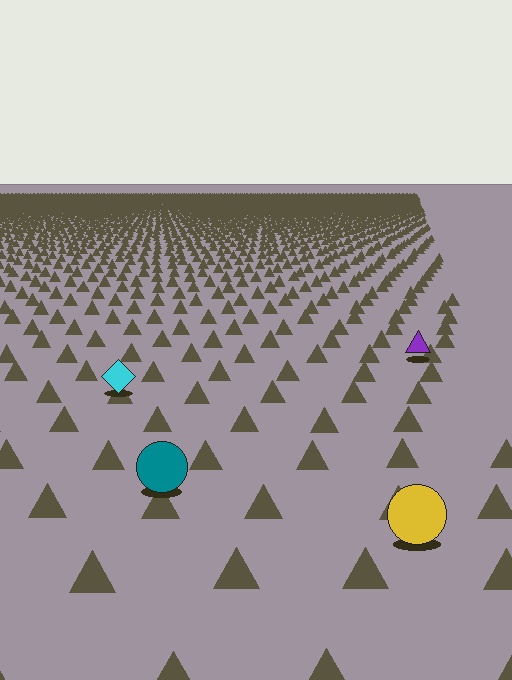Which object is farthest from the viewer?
The purple triangle is farthest from the viewer. It appears smaller and the ground texture around it is denser.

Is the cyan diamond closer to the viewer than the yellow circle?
No. The yellow circle is closer — you can tell from the texture gradient: the ground texture is coarser near it.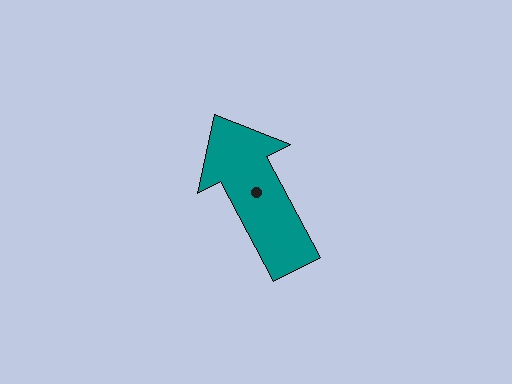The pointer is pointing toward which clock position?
Roughly 11 o'clock.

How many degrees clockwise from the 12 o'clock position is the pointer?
Approximately 332 degrees.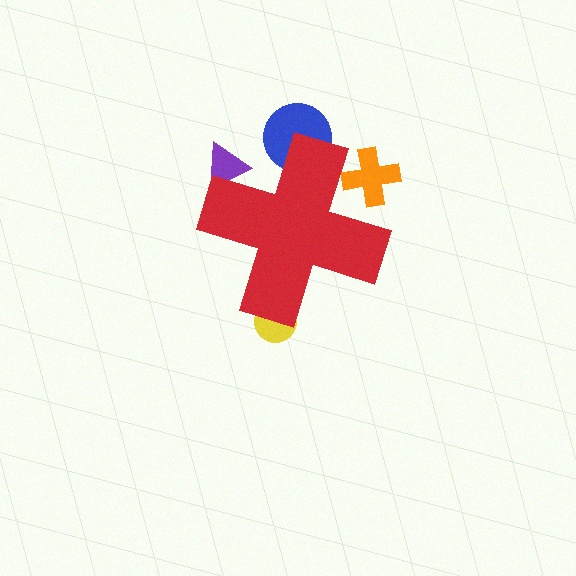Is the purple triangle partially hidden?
Yes, the purple triangle is partially hidden behind the red cross.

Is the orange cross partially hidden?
Yes, the orange cross is partially hidden behind the red cross.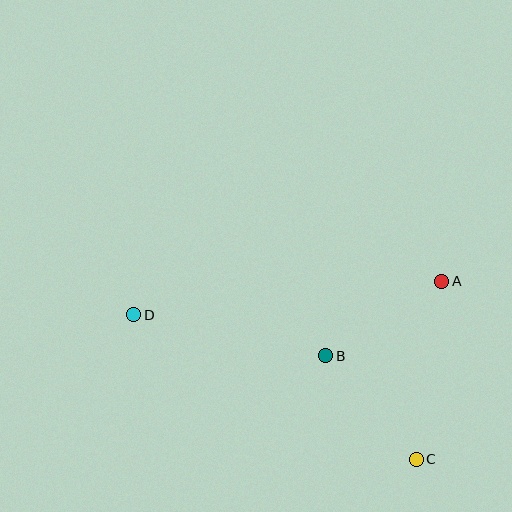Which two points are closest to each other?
Points B and C are closest to each other.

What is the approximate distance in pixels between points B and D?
The distance between B and D is approximately 197 pixels.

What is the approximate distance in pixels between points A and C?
The distance between A and C is approximately 180 pixels.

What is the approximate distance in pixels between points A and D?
The distance between A and D is approximately 310 pixels.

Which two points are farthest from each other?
Points C and D are farthest from each other.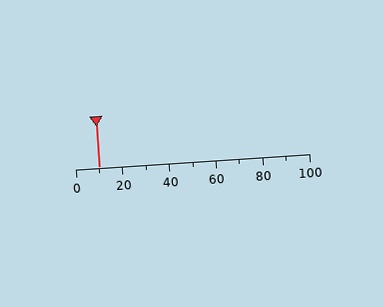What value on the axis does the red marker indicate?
The marker indicates approximately 10.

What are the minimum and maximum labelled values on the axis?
The axis runs from 0 to 100.